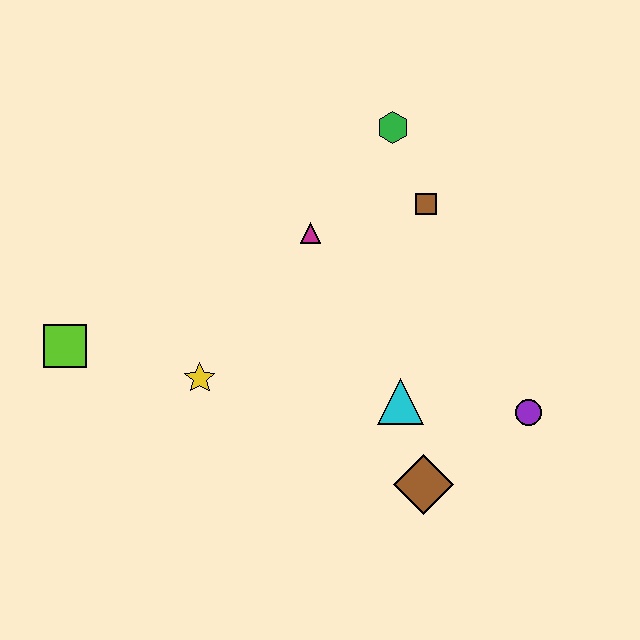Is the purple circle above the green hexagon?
No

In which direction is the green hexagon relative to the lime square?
The green hexagon is to the right of the lime square.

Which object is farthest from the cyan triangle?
The lime square is farthest from the cyan triangle.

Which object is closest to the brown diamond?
The cyan triangle is closest to the brown diamond.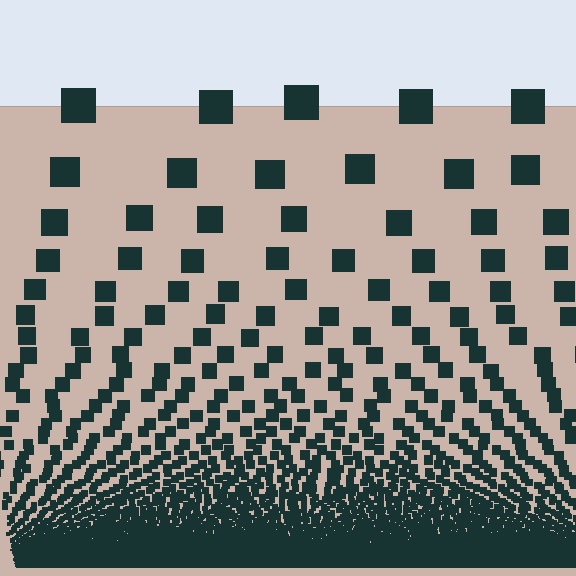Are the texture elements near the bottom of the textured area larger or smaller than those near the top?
Smaller. The gradient is inverted — elements near the bottom are smaller and denser.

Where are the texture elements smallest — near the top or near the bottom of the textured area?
Near the bottom.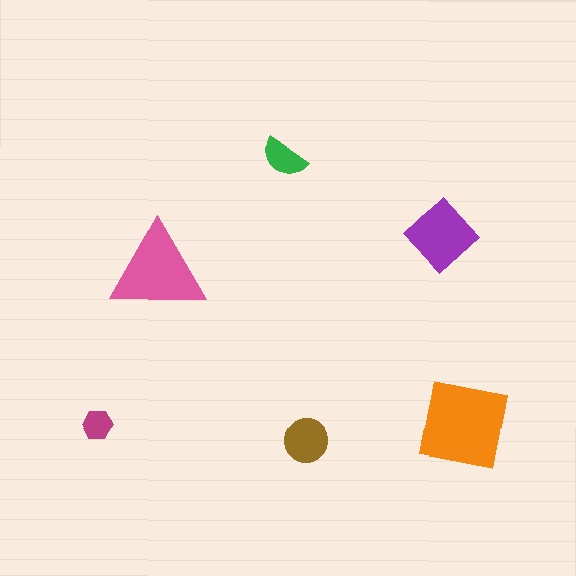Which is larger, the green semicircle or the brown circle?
The brown circle.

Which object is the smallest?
The magenta hexagon.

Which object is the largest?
The orange square.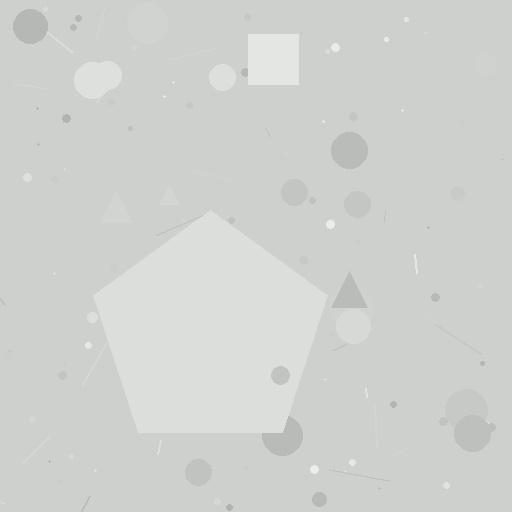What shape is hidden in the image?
A pentagon is hidden in the image.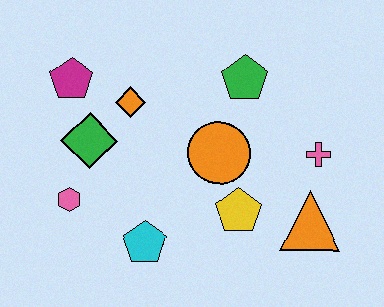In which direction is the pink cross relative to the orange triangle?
The pink cross is above the orange triangle.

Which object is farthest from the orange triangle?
The magenta pentagon is farthest from the orange triangle.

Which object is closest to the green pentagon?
The orange circle is closest to the green pentagon.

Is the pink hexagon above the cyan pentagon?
Yes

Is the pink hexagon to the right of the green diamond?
No